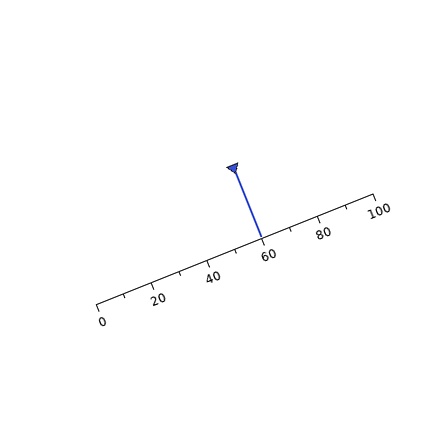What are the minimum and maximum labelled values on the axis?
The axis runs from 0 to 100.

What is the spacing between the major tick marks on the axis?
The major ticks are spaced 20 apart.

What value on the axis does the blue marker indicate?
The marker indicates approximately 60.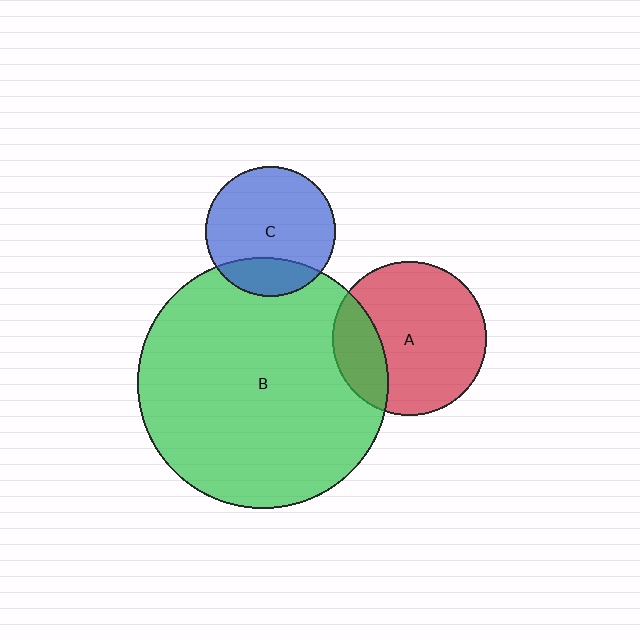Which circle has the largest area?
Circle B (green).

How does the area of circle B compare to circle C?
Approximately 3.7 times.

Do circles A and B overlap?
Yes.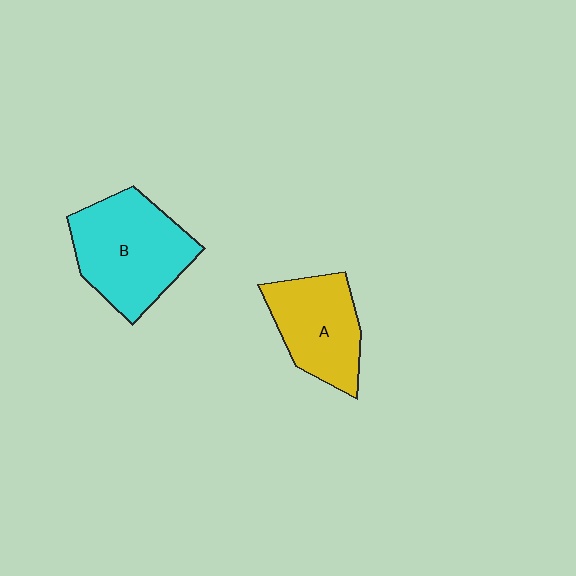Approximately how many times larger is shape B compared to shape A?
Approximately 1.3 times.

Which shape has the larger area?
Shape B (cyan).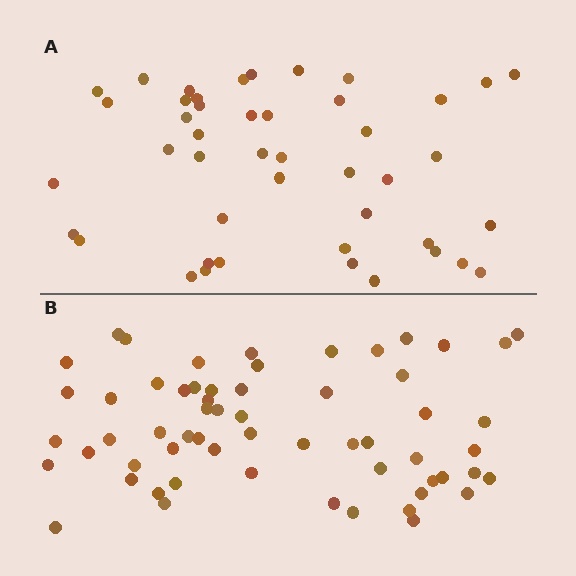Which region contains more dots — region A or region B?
Region B (the bottom region) has more dots.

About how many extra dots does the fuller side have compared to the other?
Region B has approximately 15 more dots than region A.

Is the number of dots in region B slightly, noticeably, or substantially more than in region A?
Region B has noticeably more, but not dramatically so. The ratio is roughly 1.3 to 1.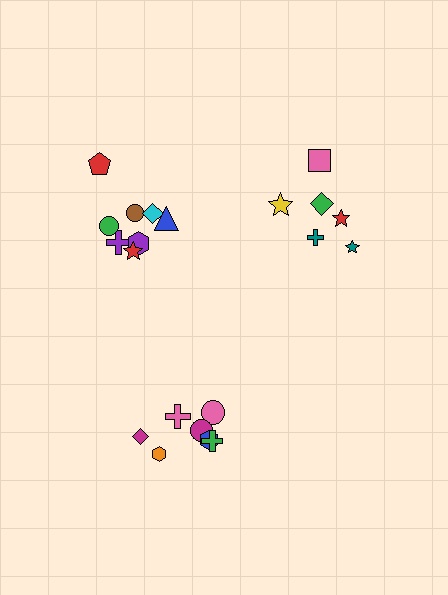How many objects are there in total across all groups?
There are 21 objects.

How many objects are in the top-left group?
There are 8 objects.